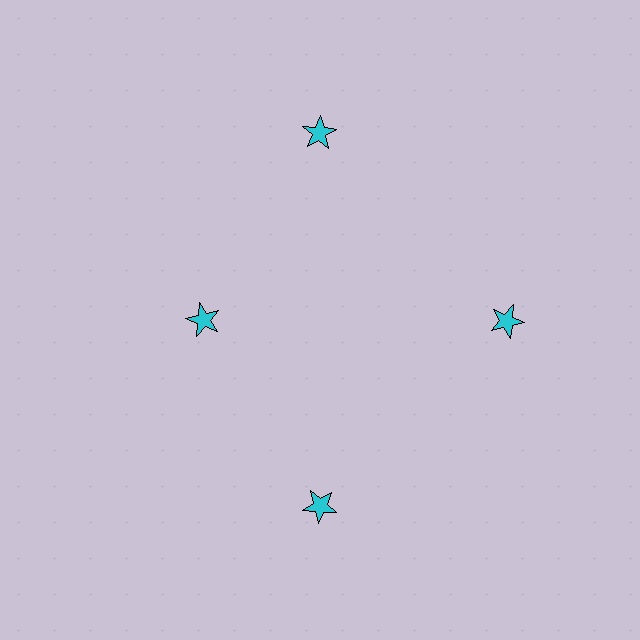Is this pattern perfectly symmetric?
No. The 4 cyan stars are arranged in a ring, but one element near the 9 o'clock position is pulled inward toward the center, breaking the 4-fold rotational symmetry.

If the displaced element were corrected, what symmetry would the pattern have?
It would have 4-fold rotational symmetry — the pattern would map onto itself every 90 degrees.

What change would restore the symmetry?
The symmetry would be restored by moving it outward, back onto the ring so that all 4 stars sit at equal angles and equal distance from the center.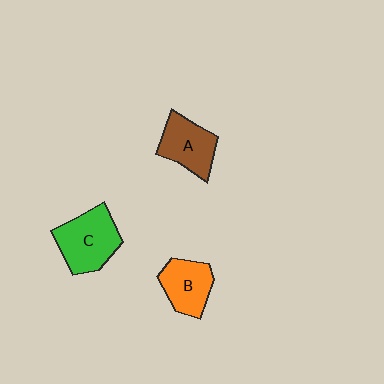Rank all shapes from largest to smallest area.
From largest to smallest: C (green), A (brown), B (orange).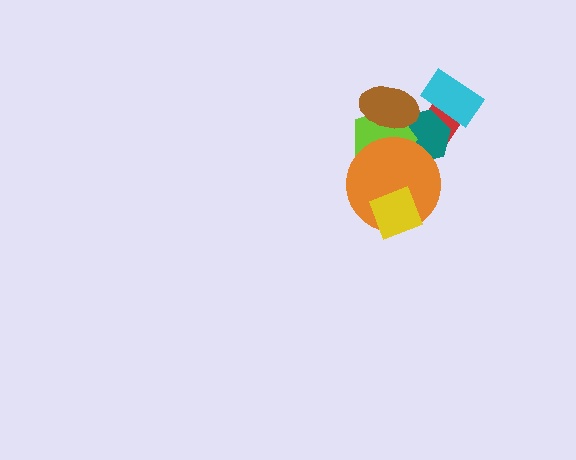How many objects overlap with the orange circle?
3 objects overlap with the orange circle.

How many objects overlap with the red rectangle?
2 objects overlap with the red rectangle.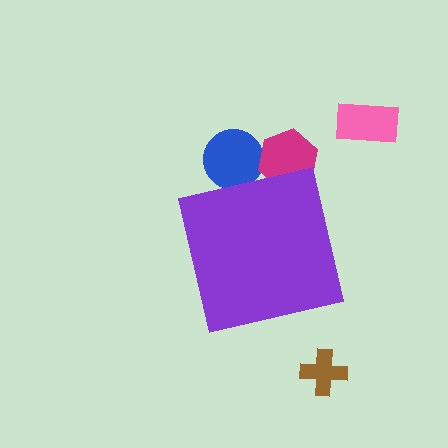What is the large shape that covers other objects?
A purple square.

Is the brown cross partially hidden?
No, the brown cross is fully visible.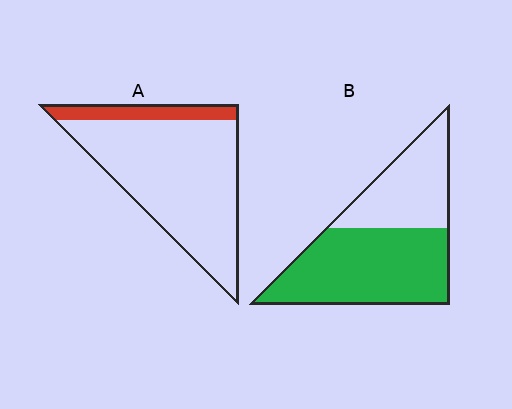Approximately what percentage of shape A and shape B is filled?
A is approximately 15% and B is approximately 60%.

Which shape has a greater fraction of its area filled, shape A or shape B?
Shape B.